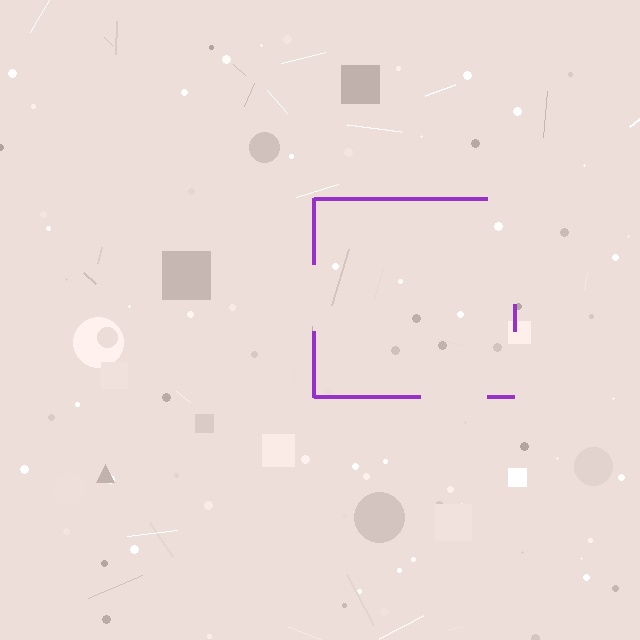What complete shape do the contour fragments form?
The contour fragments form a square.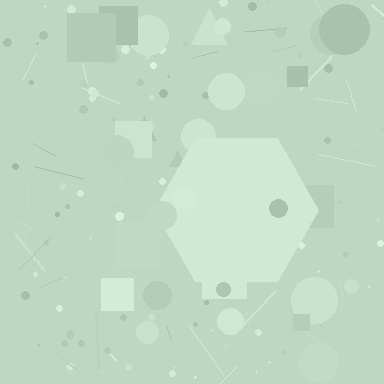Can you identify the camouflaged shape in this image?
The camouflaged shape is a hexagon.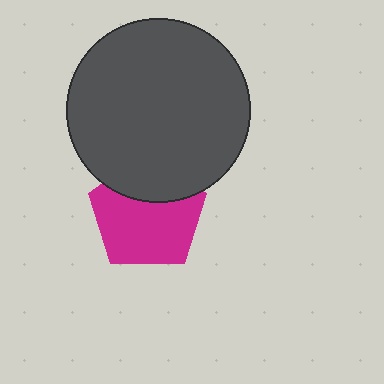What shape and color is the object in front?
The object in front is a dark gray circle.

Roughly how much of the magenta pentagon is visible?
Most of it is visible (roughly 69%).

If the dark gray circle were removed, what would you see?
You would see the complete magenta pentagon.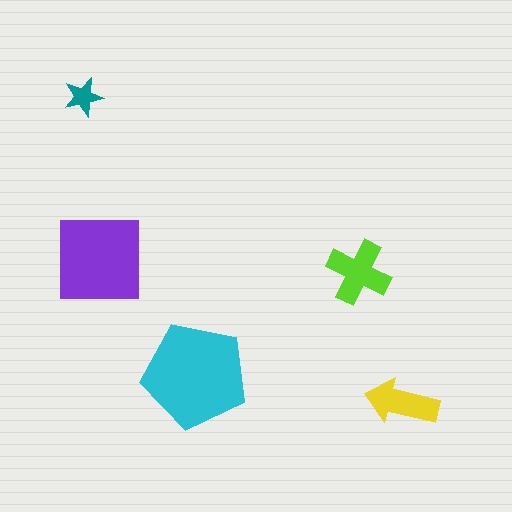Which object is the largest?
The cyan pentagon.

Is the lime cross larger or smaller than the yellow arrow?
Larger.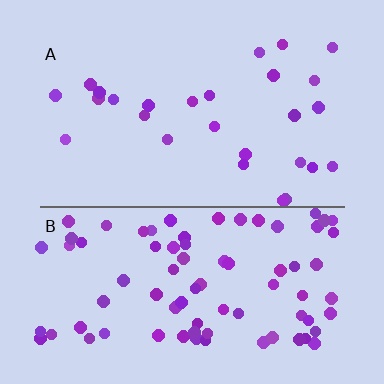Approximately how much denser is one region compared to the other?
Approximately 3.0× — region B over region A.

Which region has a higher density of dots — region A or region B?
B (the bottom).